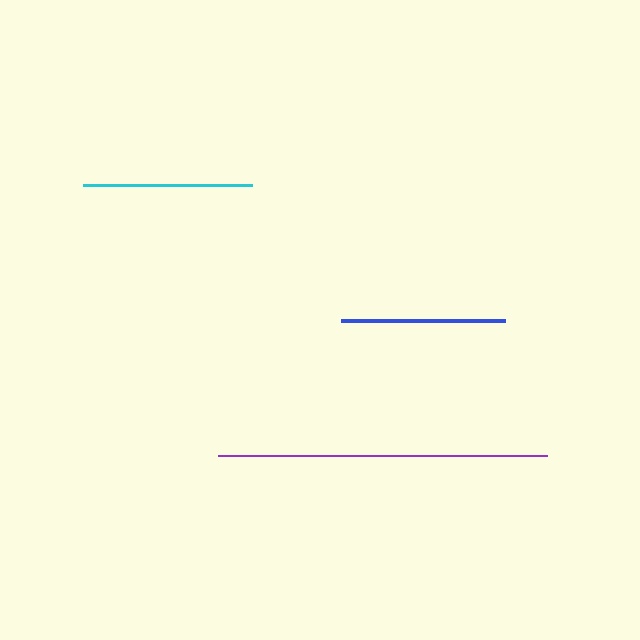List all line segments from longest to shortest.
From longest to shortest: purple, cyan, blue.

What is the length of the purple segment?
The purple segment is approximately 329 pixels long.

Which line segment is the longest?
The purple line is the longest at approximately 329 pixels.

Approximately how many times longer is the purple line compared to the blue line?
The purple line is approximately 2.0 times the length of the blue line.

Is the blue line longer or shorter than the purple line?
The purple line is longer than the blue line.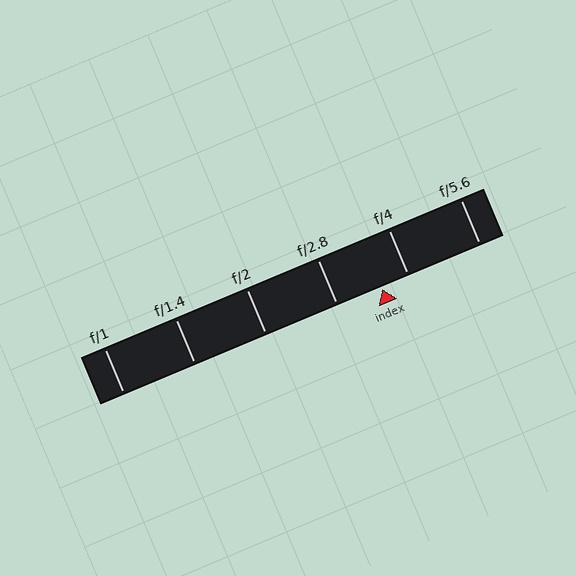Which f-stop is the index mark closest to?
The index mark is closest to f/4.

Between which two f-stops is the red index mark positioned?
The index mark is between f/2.8 and f/4.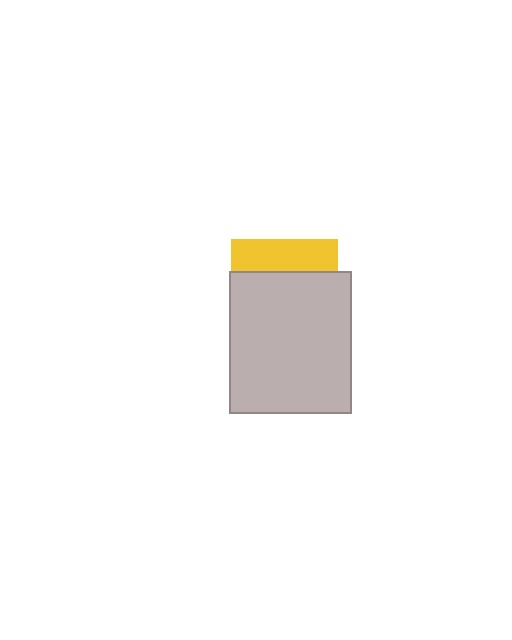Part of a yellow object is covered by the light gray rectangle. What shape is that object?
It is a square.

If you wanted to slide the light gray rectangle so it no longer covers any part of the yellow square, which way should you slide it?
Slide it down — that is the most direct way to separate the two shapes.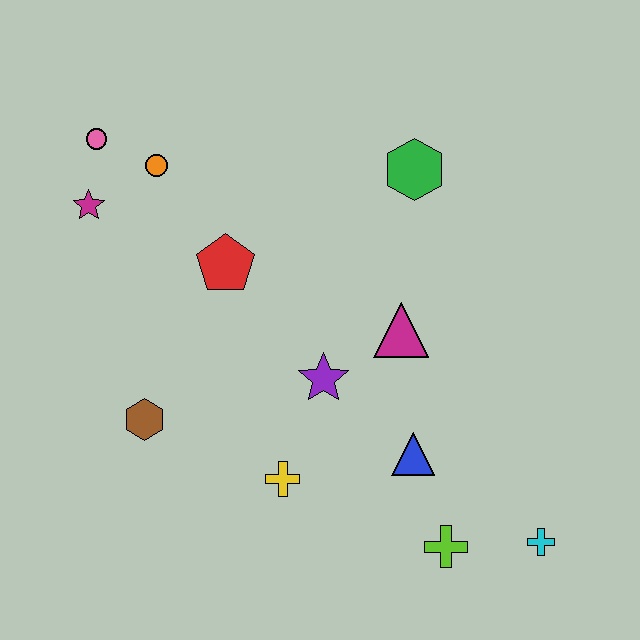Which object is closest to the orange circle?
The pink circle is closest to the orange circle.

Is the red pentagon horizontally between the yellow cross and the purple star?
No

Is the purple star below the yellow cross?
No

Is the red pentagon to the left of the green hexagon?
Yes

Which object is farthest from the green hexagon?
The cyan cross is farthest from the green hexagon.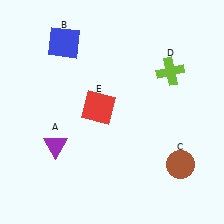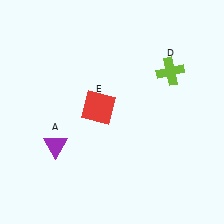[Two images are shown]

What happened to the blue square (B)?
The blue square (B) was removed in Image 2. It was in the top-left area of Image 1.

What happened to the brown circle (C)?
The brown circle (C) was removed in Image 2. It was in the bottom-right area of Image 1.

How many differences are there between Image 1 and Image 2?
There are 2 differences between the two images.